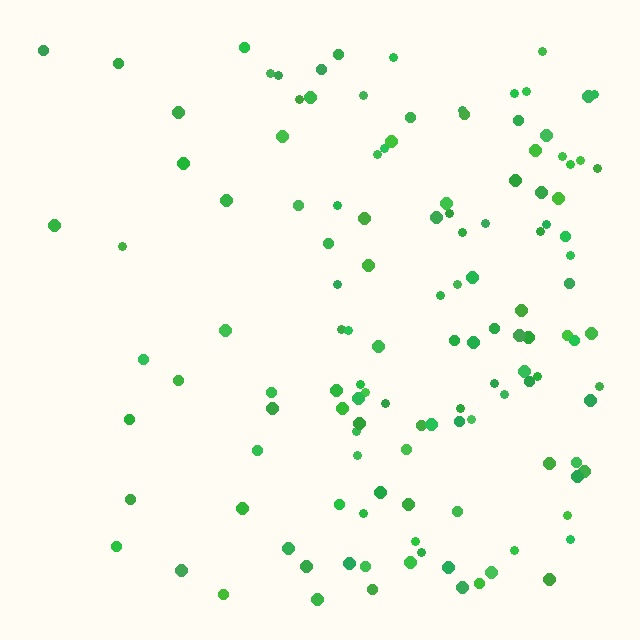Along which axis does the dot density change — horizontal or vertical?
Horizontal.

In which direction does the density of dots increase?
From left to right, with the right side densest.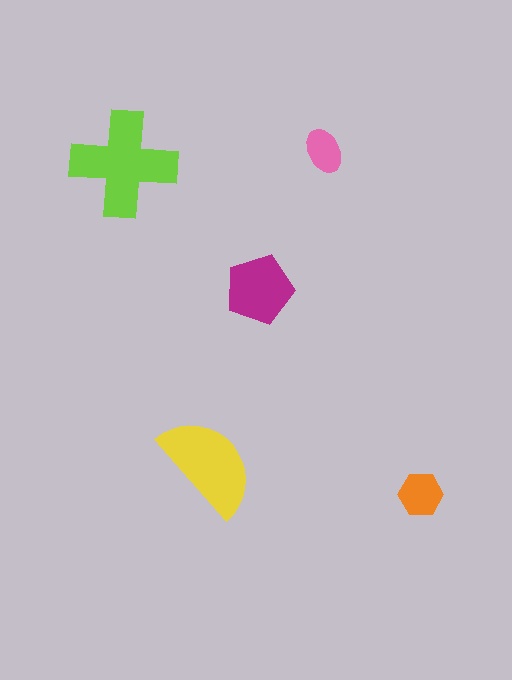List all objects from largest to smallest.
The lime cross, the yellow semicircle, the magenta pentagon, the orange hexagon, the pink ellipse.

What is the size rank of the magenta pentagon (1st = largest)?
3rd.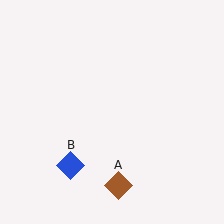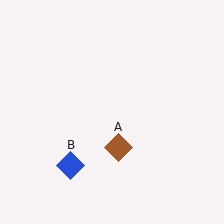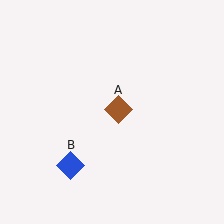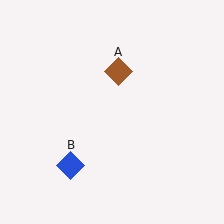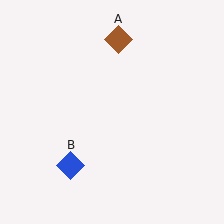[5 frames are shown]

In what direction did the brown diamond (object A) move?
The brown diamond (object A) moved up.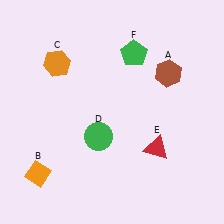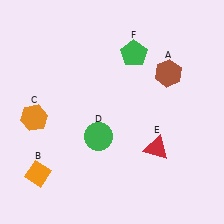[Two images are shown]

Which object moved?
The orange hexagon (C) moved down.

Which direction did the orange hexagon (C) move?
The orange hexagon (C) moved down.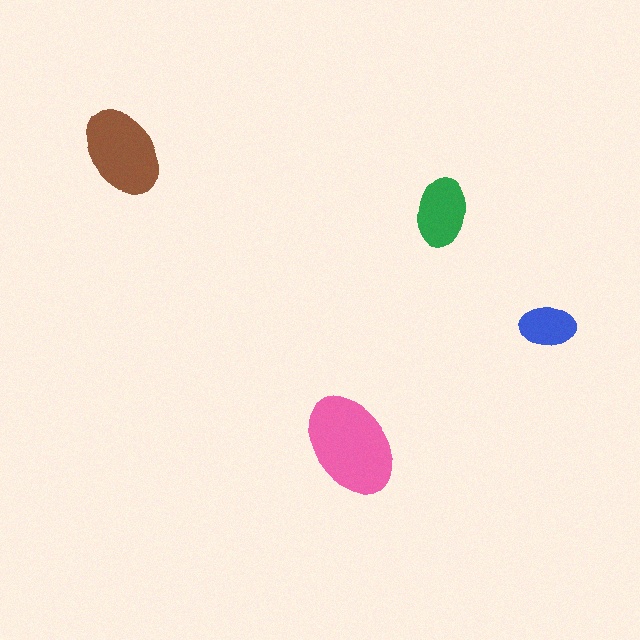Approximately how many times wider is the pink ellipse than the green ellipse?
About 1.5 times wider.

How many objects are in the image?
There are 4 objects in the image.